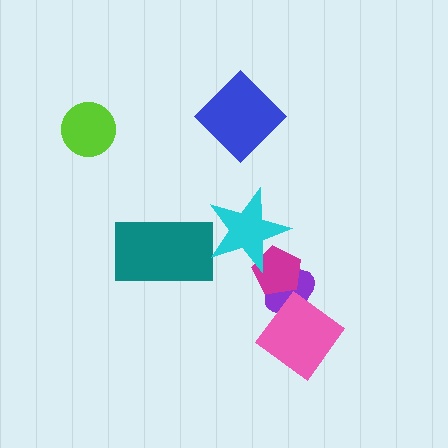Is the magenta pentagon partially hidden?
Yes, it is partially covered by another shape.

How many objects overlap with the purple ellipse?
2 objects overlap with the purple ellipse.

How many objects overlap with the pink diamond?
1 object overlaps with the pink diamond.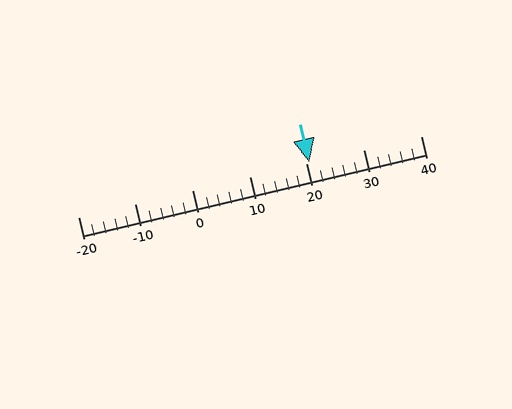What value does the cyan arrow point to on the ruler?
The cyan arrow points to approximately 20.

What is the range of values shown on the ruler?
The ruler shows values from -20 to 40.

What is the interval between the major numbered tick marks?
The major tick marks are spaced 10 units apart.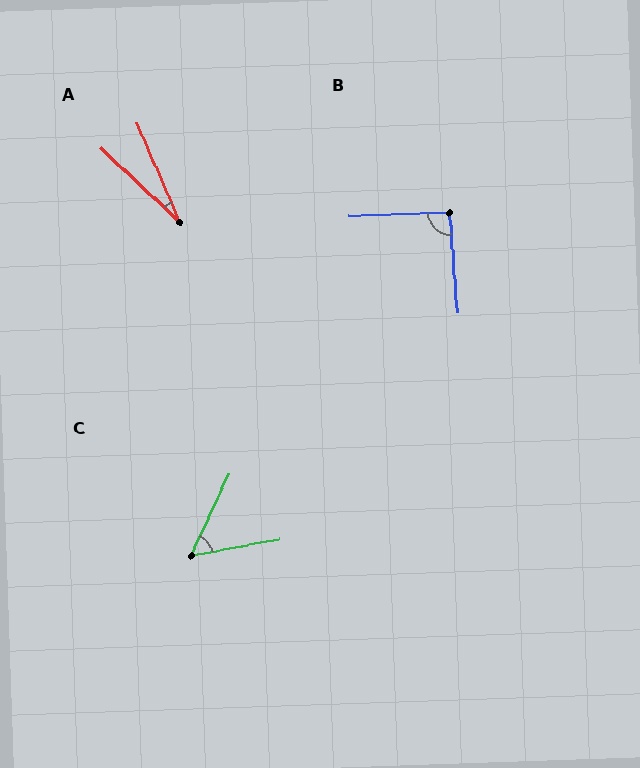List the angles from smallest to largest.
A (24°), C (55°), B (93°).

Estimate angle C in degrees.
Approximately 55 degrees.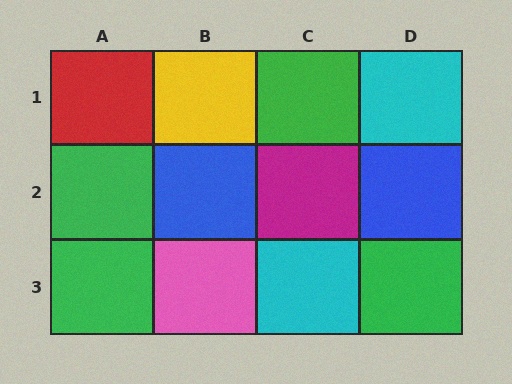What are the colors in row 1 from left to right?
Red, yellow, green, cyan.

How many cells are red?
1 cell is red.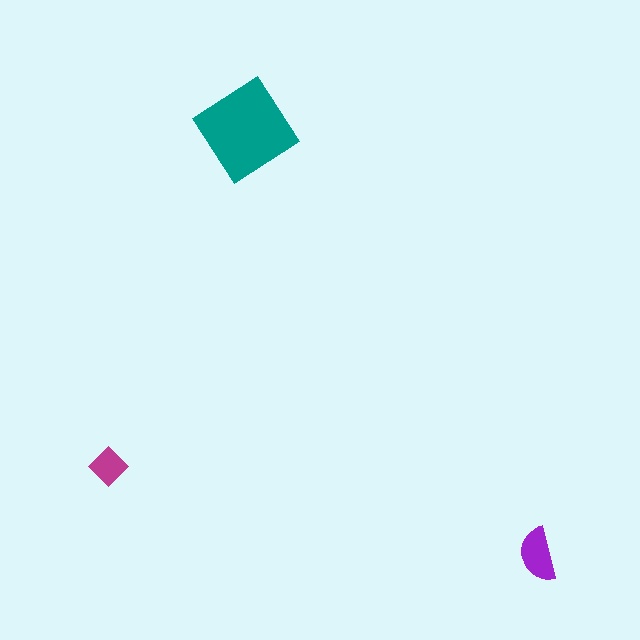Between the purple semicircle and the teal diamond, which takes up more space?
The teal diamond.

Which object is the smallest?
The magenta diamond.